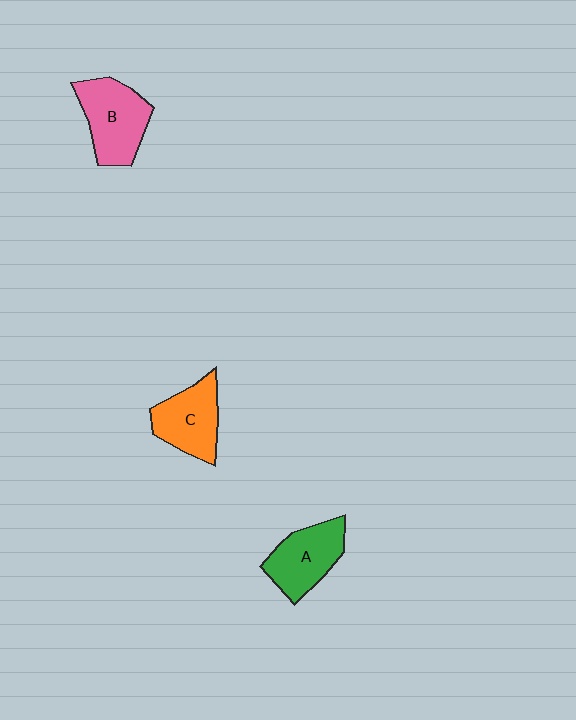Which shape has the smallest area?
Shape C (orange).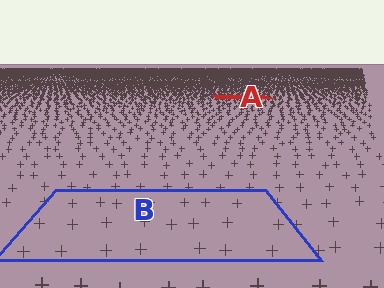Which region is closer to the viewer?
Region B is closer. The texture elements there are larger and more spread out.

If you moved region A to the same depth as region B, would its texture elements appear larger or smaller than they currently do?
They would appear larger. At a closer depth, the same texture elements are projected at a bigger on-screen size.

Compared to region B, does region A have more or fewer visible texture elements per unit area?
Region A has more texture elements per unit area — they are packed more densely because it is farther away.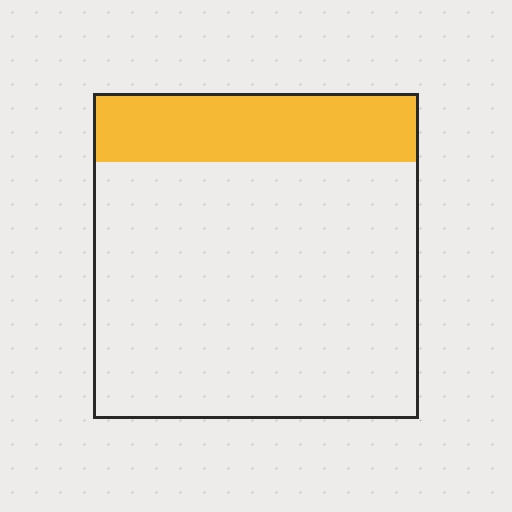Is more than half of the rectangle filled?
No.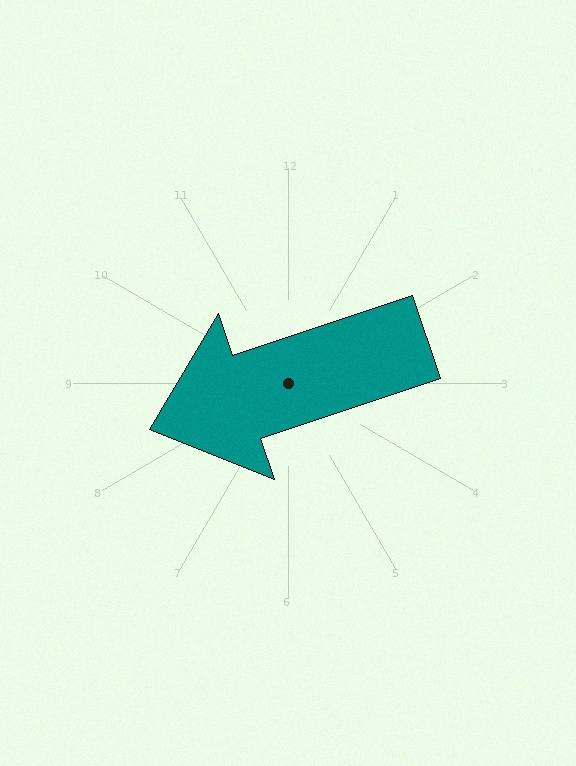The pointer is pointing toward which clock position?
Roughly 8 o'clock.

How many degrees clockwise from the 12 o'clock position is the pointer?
Approximately 252 degrees.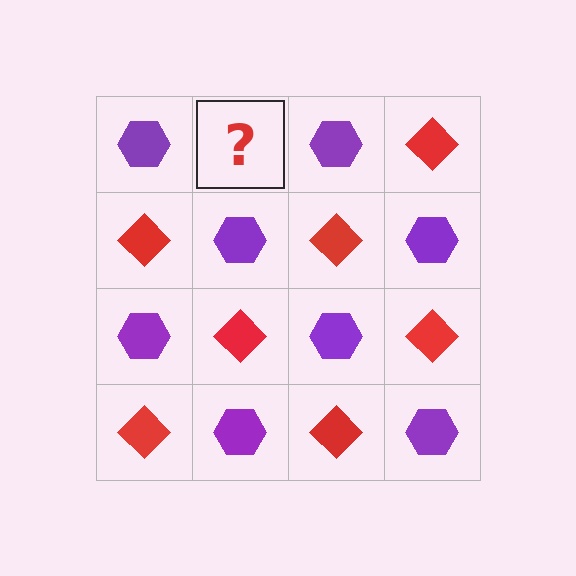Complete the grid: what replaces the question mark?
The question mark should be replaced with a red diamond.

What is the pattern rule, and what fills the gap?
The rule is that it alternates purple hexagon and red diamond in a checkerboard pattern. The gap should be filled with a red diamond.